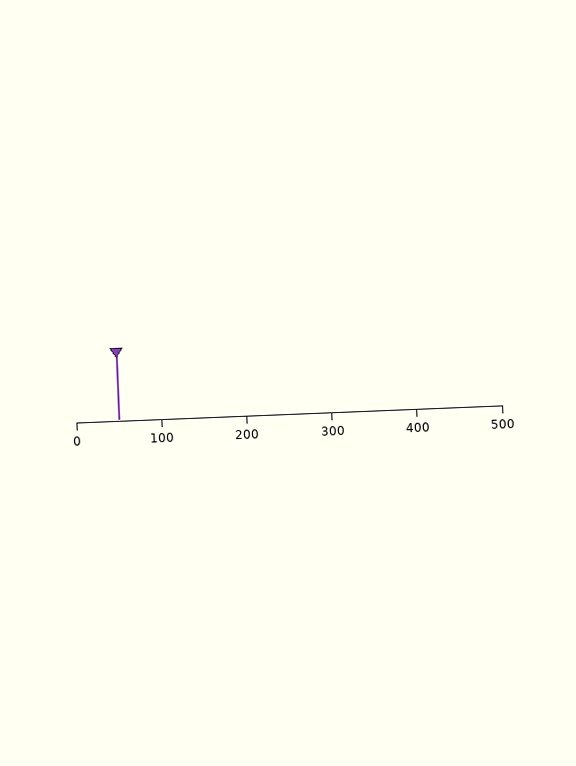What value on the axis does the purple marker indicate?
The marker indicates approximately 50.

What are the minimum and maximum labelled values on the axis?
The axis runs from 0 to 500.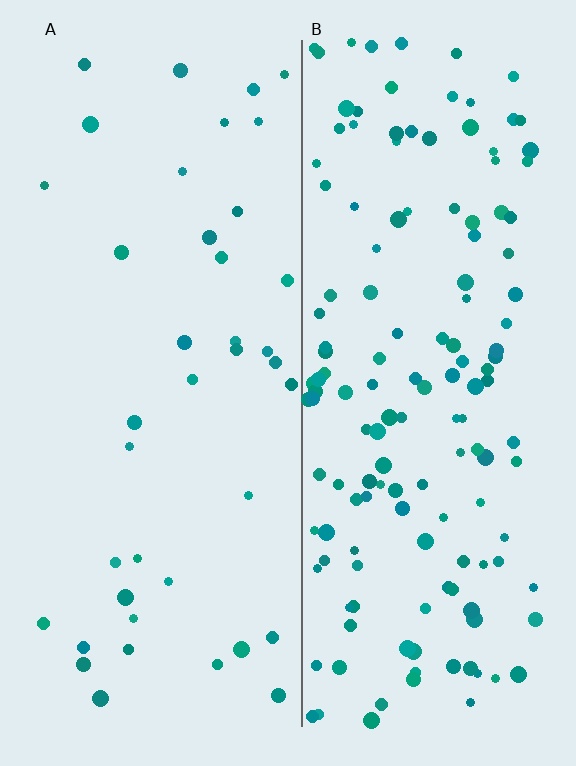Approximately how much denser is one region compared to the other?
Approximately 3.7× — region B over region A.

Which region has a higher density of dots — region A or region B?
B (the right).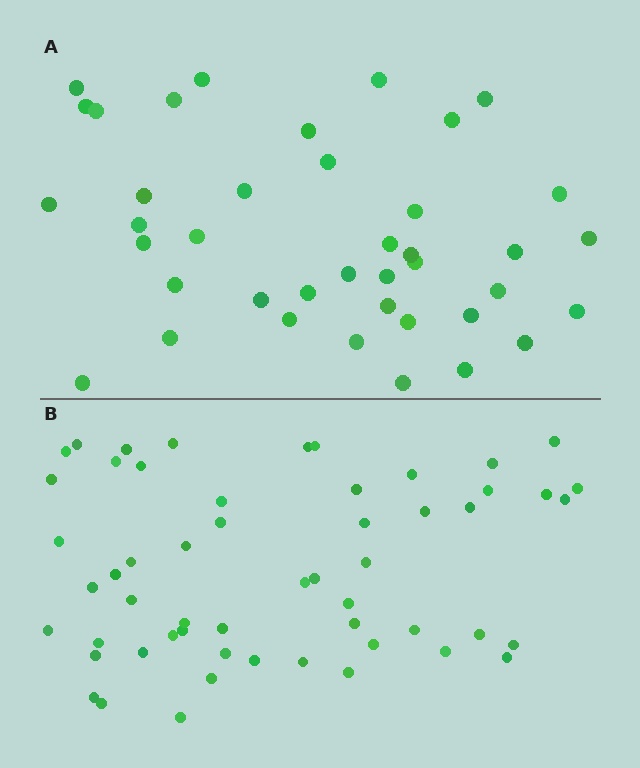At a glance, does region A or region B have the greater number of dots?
Region B (the bottom region) has more dots.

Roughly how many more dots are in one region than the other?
Region B has approximately 15 more dots than region A.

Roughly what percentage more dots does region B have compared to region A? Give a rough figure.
About 40% more.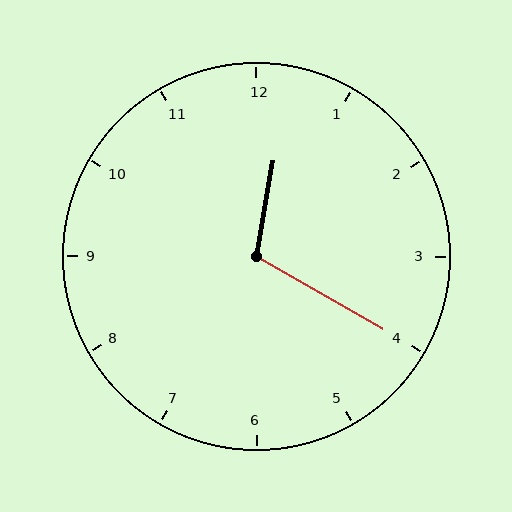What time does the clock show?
12:20.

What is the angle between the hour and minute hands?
Approximately 110 degrees.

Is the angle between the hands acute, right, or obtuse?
It is obtuse.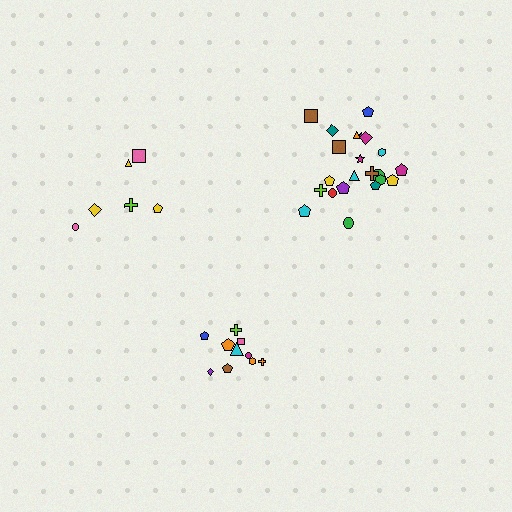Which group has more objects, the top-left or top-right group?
The top-right group.